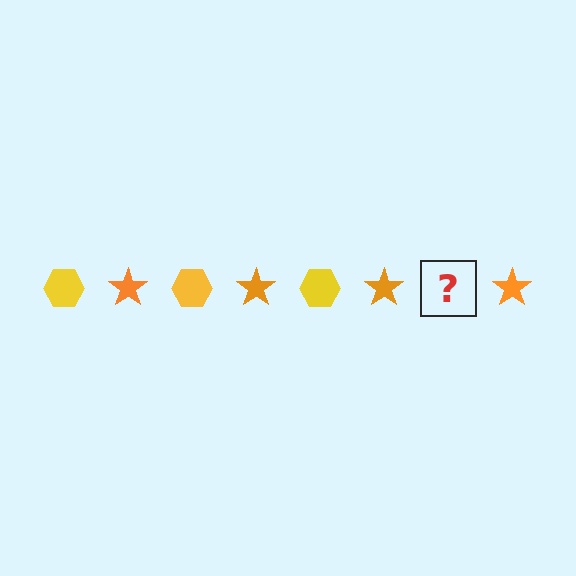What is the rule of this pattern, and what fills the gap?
The rule is that the pattern alternates between yellow hexagon and orange star. The gap should be filled with a yellow hexagon.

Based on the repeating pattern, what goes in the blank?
The blank should be a yellow hexagon.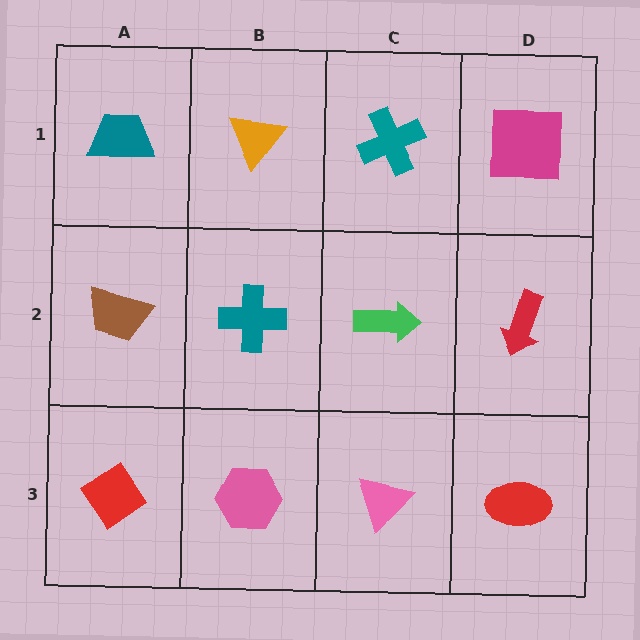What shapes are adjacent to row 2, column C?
A teal cross (row 1, column C), a pink triangle (row 3, column C), a teal cross (row 2, column B), a red arrow (row 2, column D).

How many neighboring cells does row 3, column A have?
2.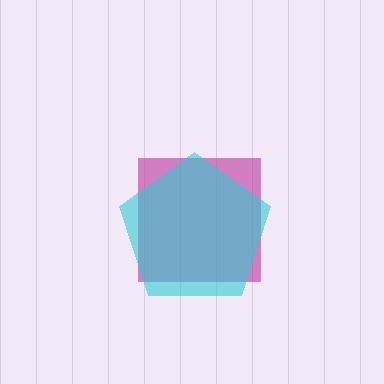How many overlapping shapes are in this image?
There are 2 overlapping shapes in the image.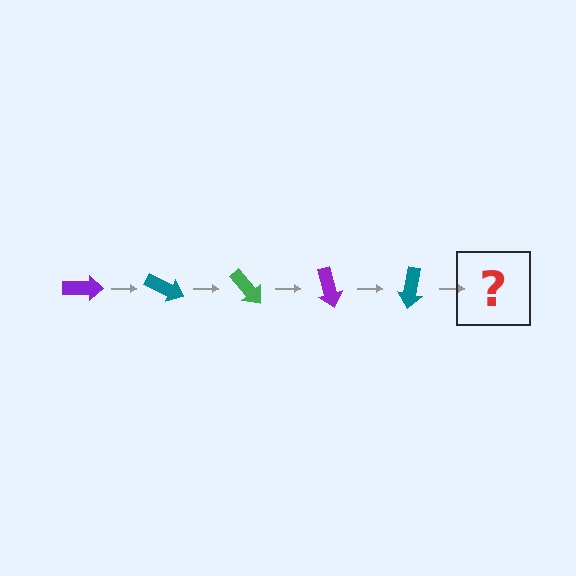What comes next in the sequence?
The next element should be a green arrow, rotated 125 degrees from the start.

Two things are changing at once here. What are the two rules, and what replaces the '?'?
The two rules are that it rotates 25 degrees each step and the color cycles through purple, teal, and green. The '?' should be a green arrow, rotated 125 degrees from the start.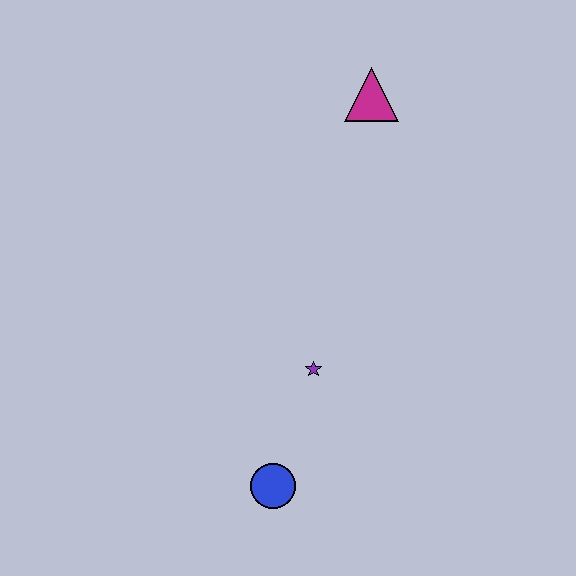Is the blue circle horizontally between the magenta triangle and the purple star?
No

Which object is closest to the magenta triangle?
The purple star is closest to the magenta triangle.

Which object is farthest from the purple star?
The magenta triangle is farthest from the purple star.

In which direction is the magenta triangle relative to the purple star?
The magenta triangle is above the purple star.